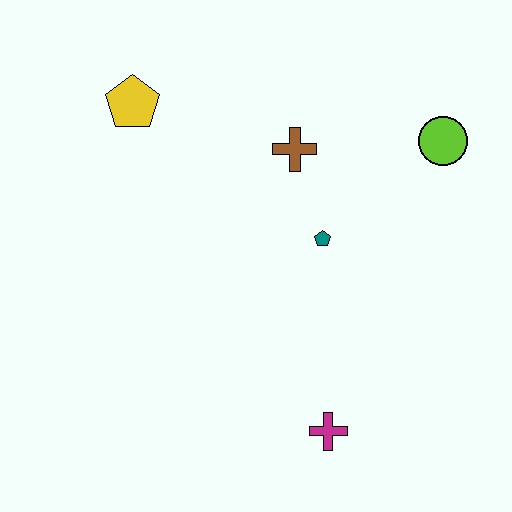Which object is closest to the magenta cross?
The teal pentagon is closest to the magenta cross.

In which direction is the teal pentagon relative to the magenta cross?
The teal pentagon is above the magenta cross.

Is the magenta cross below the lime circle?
Yes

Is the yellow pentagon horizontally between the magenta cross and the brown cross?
No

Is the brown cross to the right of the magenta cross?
No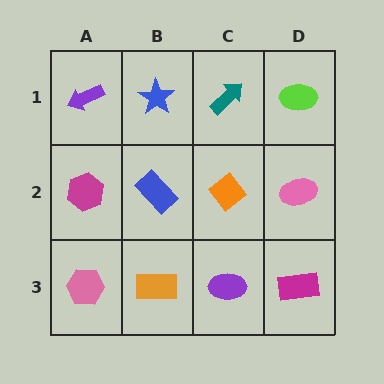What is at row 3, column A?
A pink hexagon.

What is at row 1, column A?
A purple arrow.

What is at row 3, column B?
An orange rectangle.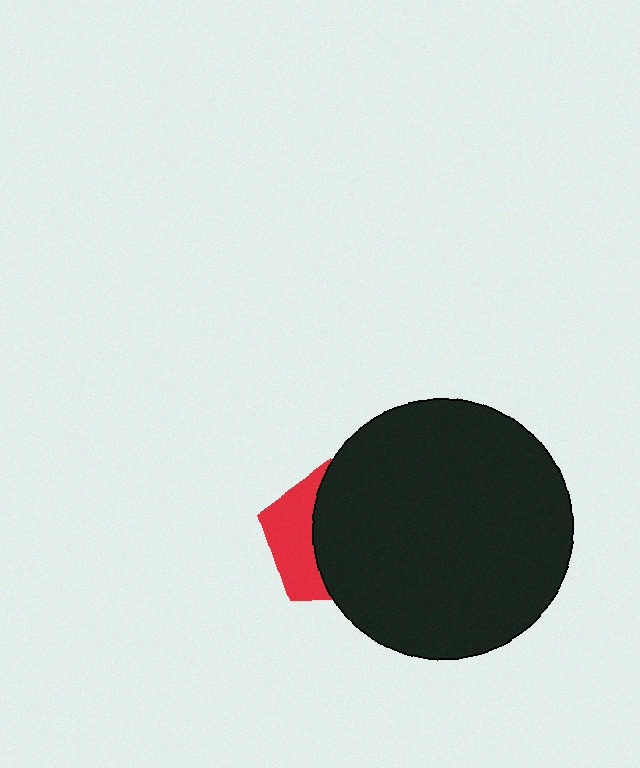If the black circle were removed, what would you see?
You would see the complete red pentagon.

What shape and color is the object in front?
The object in front is a black circle.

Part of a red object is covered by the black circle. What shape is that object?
It is a pentagon.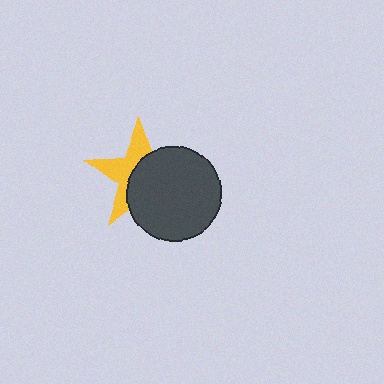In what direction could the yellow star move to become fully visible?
The yellow star could move toward the upper-left. That would shift it out from behind the dark gray circle entirely.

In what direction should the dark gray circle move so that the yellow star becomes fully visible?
The dark gray circle should move toward the lower-right. That is the shortest direction to clear the overlap and leave the yellow star fully visible.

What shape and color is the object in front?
The object in front is a dark gray circle.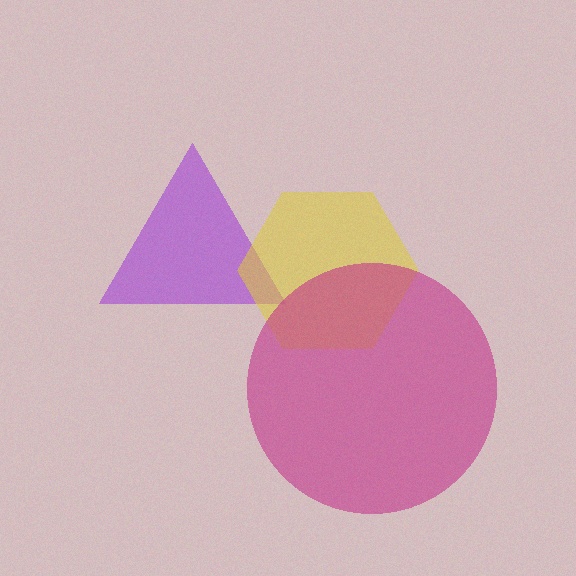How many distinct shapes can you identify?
There are 3 distinct shapes: a purple triangle, a yellow hexagon, a magenta circle.